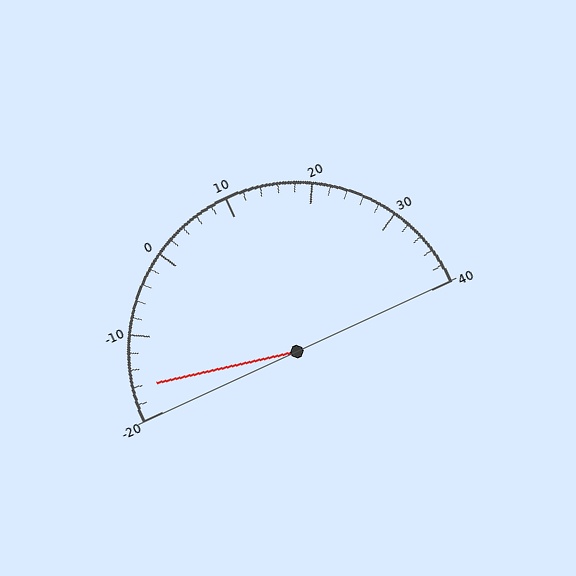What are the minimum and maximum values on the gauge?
The gauge ranges from -20 to 40.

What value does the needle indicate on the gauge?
The needle indicates approximately -16.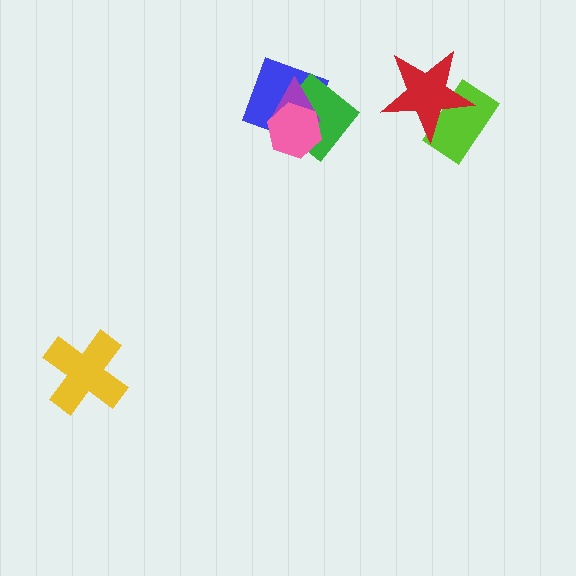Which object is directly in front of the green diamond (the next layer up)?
The purple triangle is directly in front of the green diamond.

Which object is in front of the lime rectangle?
The red star is in front of the lime rectangle.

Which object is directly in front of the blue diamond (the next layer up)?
The green diamond is directly in front of the blue diamond.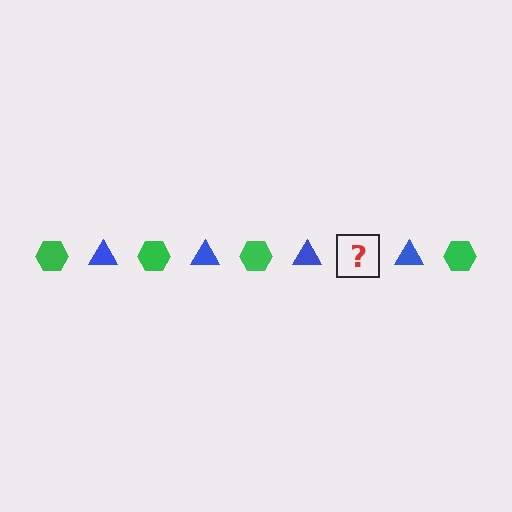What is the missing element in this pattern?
The missing element is a green hexagon.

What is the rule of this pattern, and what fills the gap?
The rule is that the pattern alternates between green hexagon and blue triangle. The gap should be filled with a green hexagon.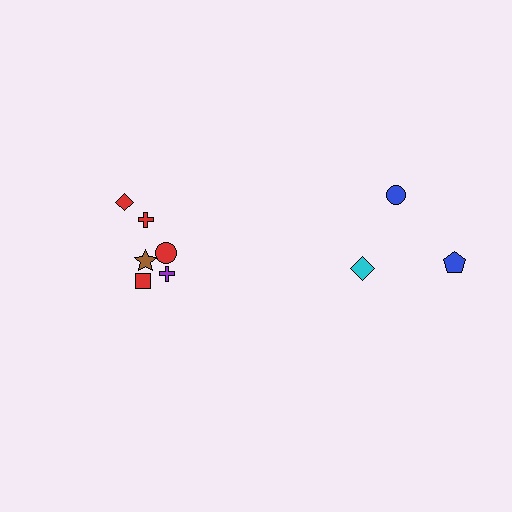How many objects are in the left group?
There are 6 objects.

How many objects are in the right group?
There are 3 objects.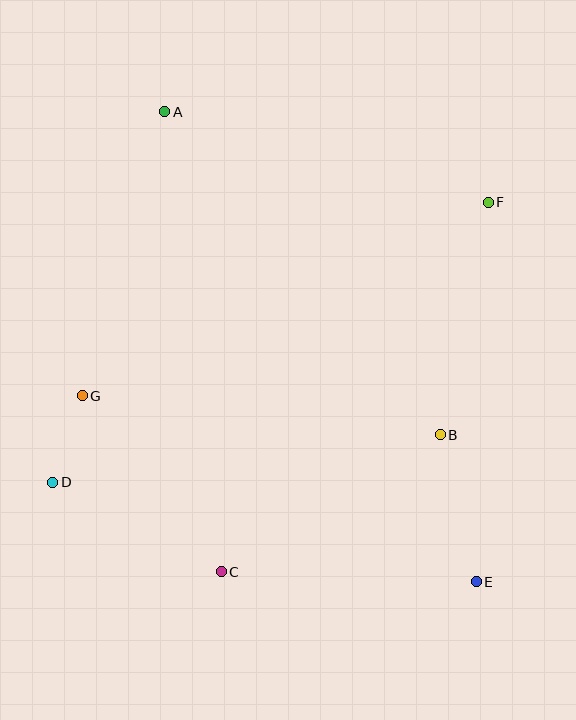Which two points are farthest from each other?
Points A and E are farthest from each other.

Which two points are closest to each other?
Points D and G are closest to each other.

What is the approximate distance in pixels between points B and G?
The distance between B and G is approximately 360 pixels.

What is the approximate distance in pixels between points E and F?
The distance between E and F is approximately 380 pixels.